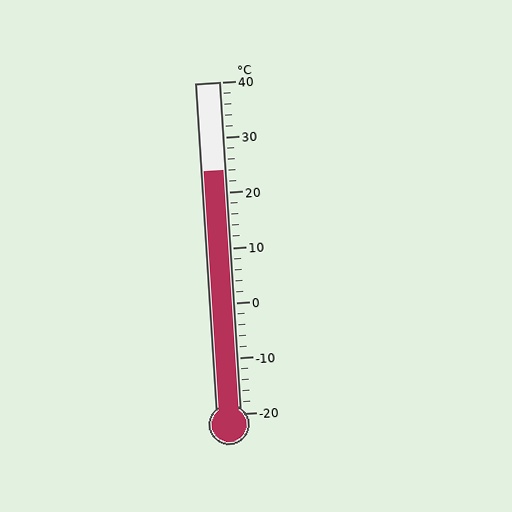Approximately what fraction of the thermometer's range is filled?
The thermometer is filled to approximately 75% of its range.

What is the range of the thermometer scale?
The thermometer scale ranges from -20°C to 40°C.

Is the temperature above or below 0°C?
The temperature is above 0°C.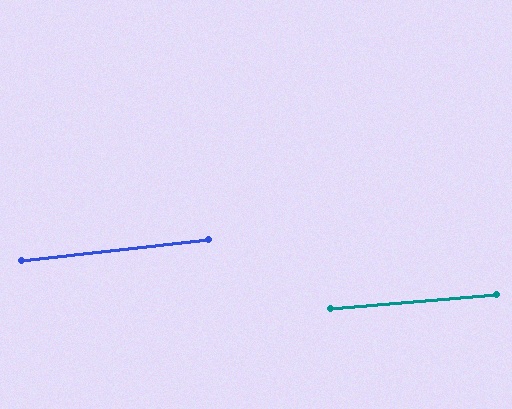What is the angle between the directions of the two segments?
Approximately 2 degrees.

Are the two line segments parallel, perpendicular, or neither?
Parallel — their directions differ by only 1.9°.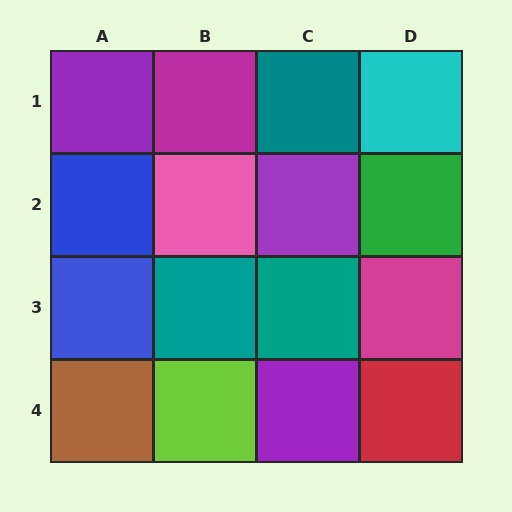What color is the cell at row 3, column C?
Teal.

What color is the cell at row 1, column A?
Purple.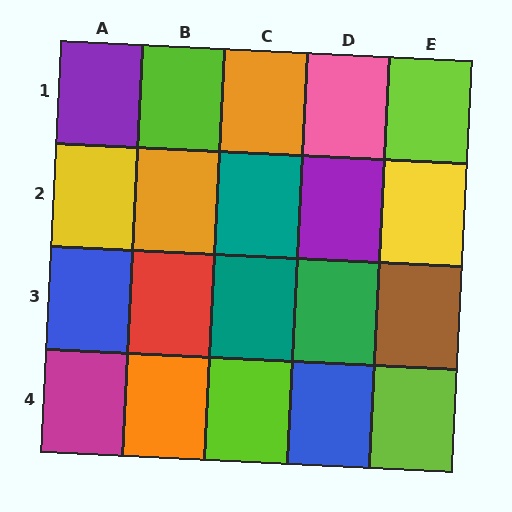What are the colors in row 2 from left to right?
Yellow, orange, teal, purple, yellow.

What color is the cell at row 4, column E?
Lime.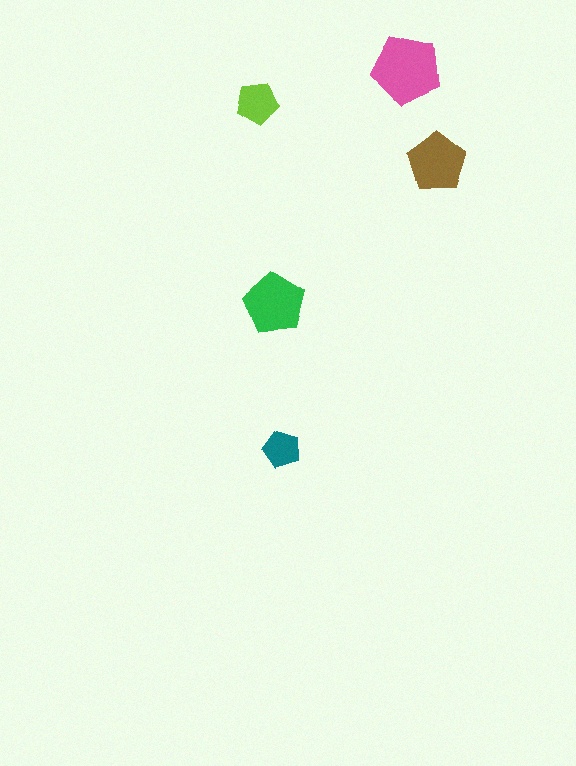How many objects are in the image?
There are 5 objects in the image.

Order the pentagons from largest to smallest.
the pink one, the green one, the brown one, the lime one, the teal one.